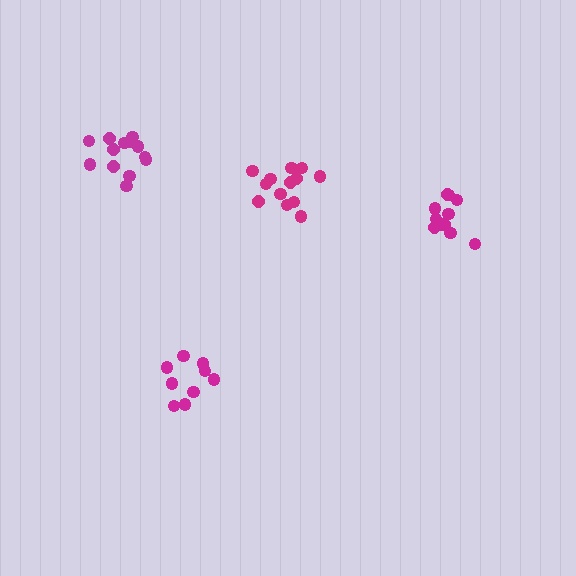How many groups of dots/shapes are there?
There are 4 groups.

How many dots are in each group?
Group 1: 13 dots, Group 2: 9 dots, Group 3: 13 dots, Group 4: 11 dots (46 total).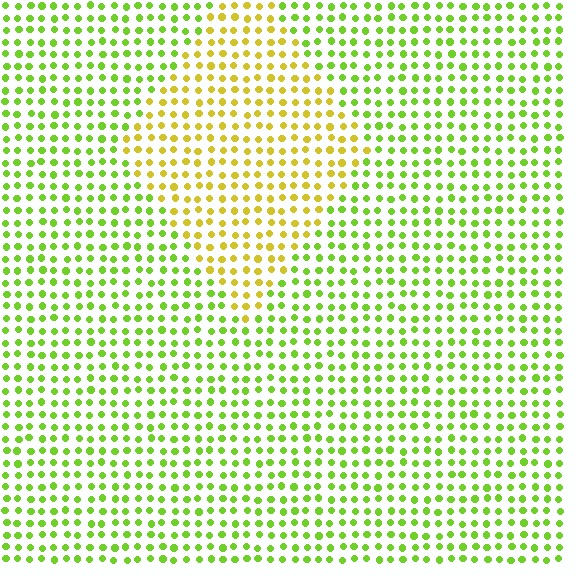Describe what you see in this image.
The image is filled with small lime elements in a uniform arrangement. A diamond-shaped region is visible where the elements are tinted to a slightly different hue, forming a subtle color boundary.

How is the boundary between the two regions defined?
The boundary is defined purely by a slight shift in hue (about 40 degrees). Spacing, size, and orientation are identical on both sides.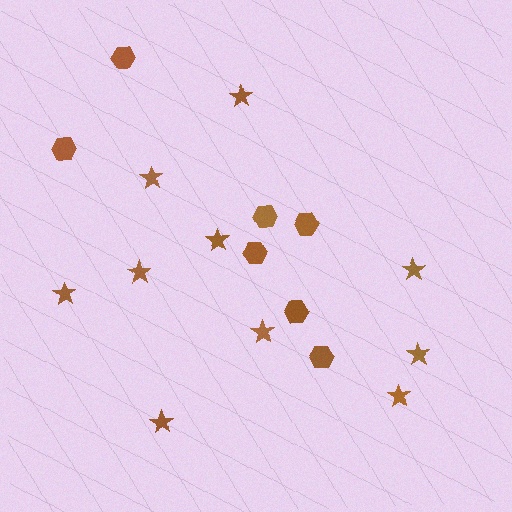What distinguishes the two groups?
There are 2 groups: one group of stars (10) and one group of hexagons (7).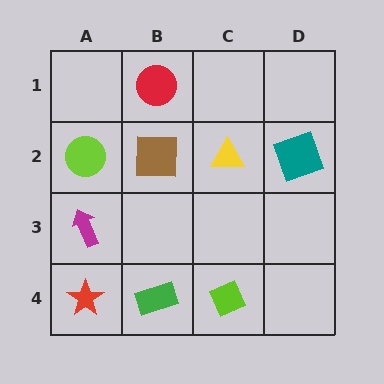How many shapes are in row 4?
3 shapes.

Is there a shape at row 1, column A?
No, that cell is empty.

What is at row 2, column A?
A lime circle.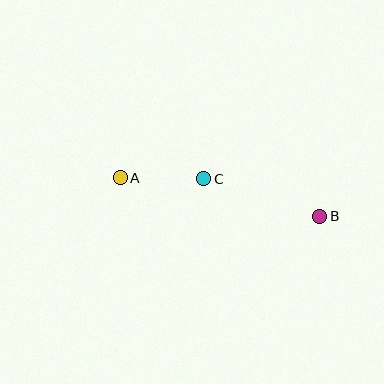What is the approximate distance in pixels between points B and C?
The distance between B and C is approximately 122 pixels.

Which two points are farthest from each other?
Points A and B are farthest from each other.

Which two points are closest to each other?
Points A and C are closest to each other.